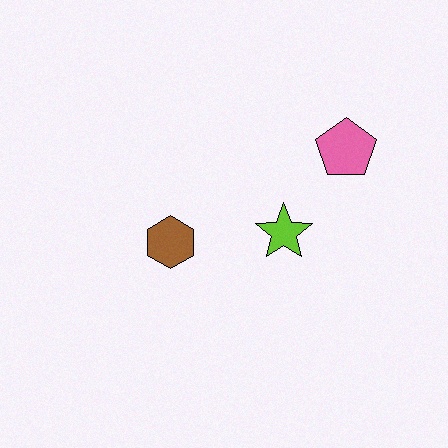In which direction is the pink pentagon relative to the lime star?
The pink pentagon is above the lime star.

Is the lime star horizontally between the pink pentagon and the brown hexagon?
Yes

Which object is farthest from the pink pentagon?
The brown hexagon is farthest from the pink pentagon.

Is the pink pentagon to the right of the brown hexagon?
Yes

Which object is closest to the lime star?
The pink pentagon is closest to the lime star.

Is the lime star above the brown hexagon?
Yes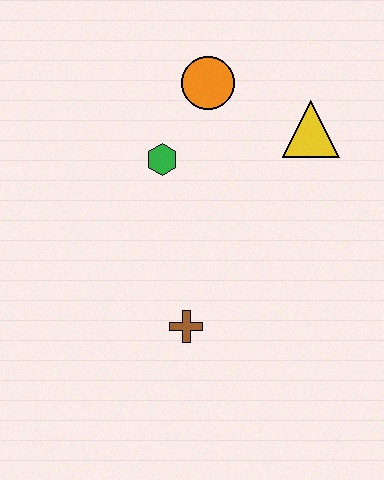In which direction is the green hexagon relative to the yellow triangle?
The green hexagon is to the left of the yellow triangle.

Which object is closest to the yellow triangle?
The orange circle is closest to the yellow triangle.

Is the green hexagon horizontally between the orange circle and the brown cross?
No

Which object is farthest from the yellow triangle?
The brown cross is farthest from the yellow triangle.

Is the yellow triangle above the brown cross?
Yes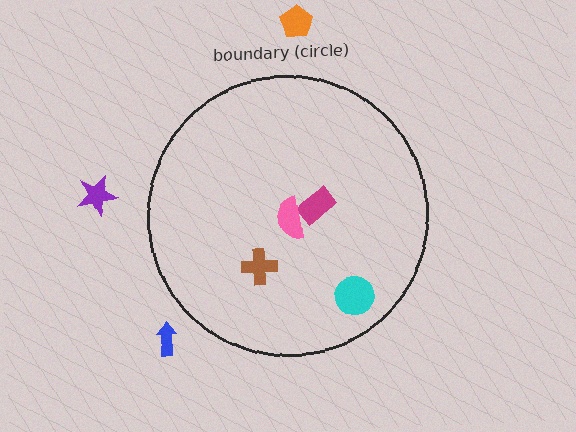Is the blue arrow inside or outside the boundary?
Outside.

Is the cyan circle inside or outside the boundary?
Inside.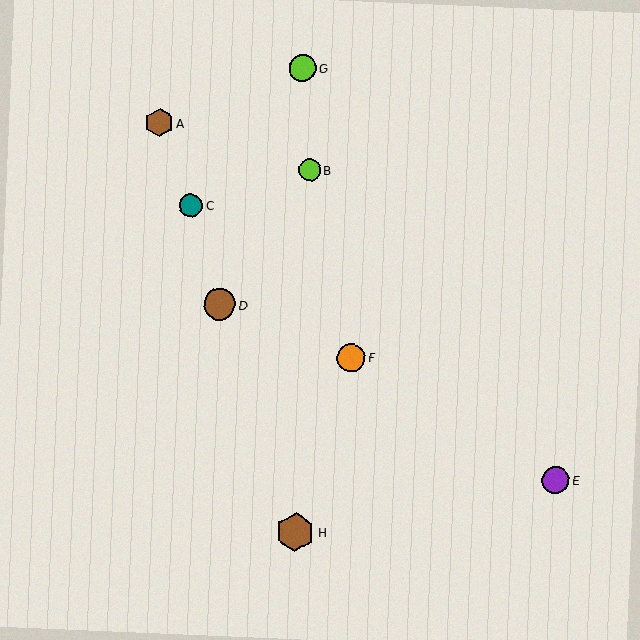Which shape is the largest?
The brown hexagon (labeled H) is the largest.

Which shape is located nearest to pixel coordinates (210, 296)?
The brown circle (labeled D) at (220, 305) is nearest to that location.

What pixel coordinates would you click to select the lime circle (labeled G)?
Click at (303, 68) to select the lime circle G.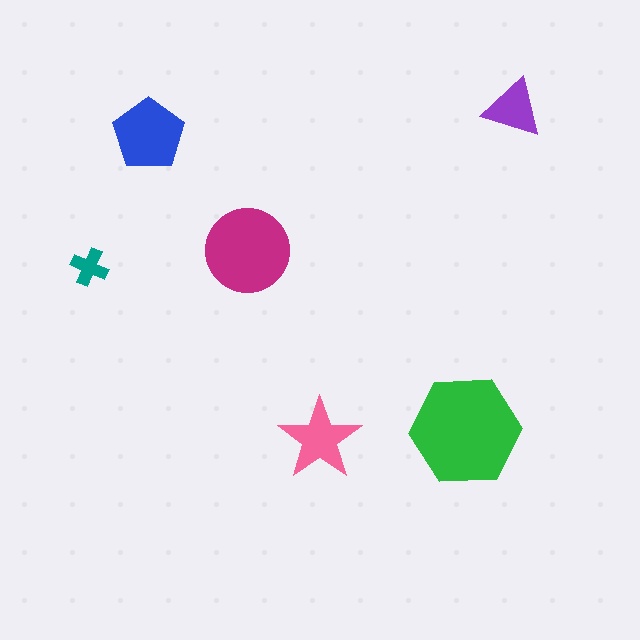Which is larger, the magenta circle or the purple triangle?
The magenta circle.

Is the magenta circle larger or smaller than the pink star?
Larger.